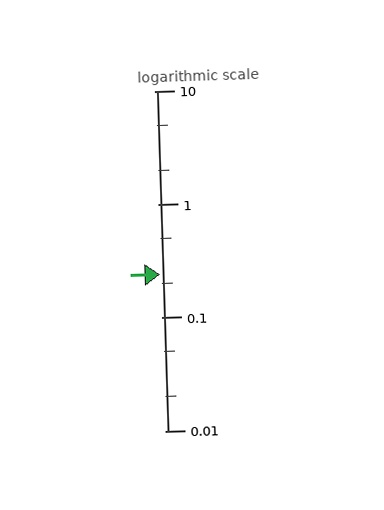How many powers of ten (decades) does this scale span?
The scale spans 3 decades, from 0.01 to 10.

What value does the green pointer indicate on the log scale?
The pointer indicates approximately 0.24.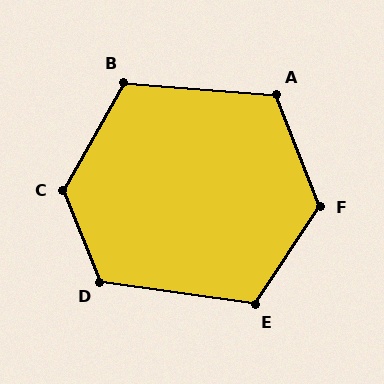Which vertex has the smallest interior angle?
B, at approximately 115 degrees.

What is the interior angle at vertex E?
Approximately 115 degrees (obtuse).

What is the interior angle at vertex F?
Approximately 125 degrees (obtuse).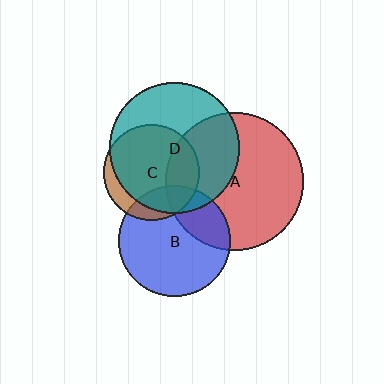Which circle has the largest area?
Circle A (red).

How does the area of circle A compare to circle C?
Approximately 2.1 times.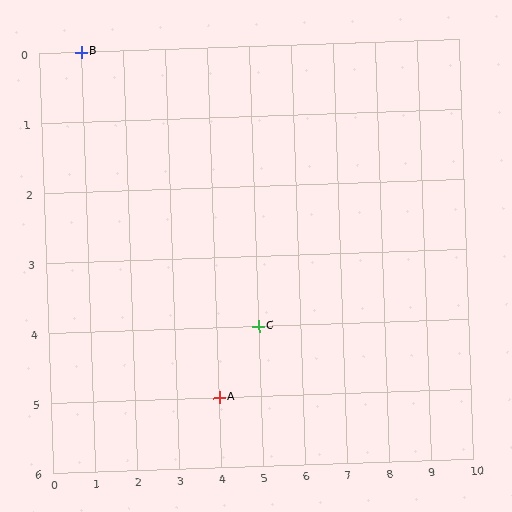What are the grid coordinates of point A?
Point A is at grid coordinates (4, 5).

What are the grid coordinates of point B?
Point B is at grid coordinates (1, 0).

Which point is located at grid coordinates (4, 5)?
Point A is at (4, 5).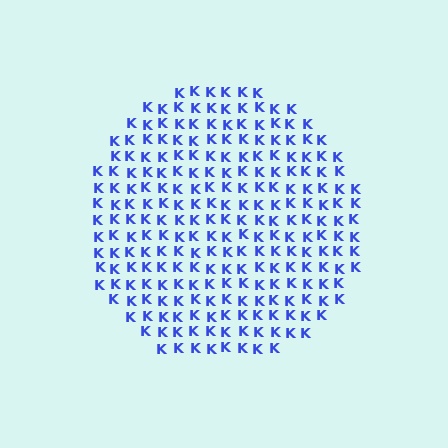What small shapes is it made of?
It is made of small letter K's.